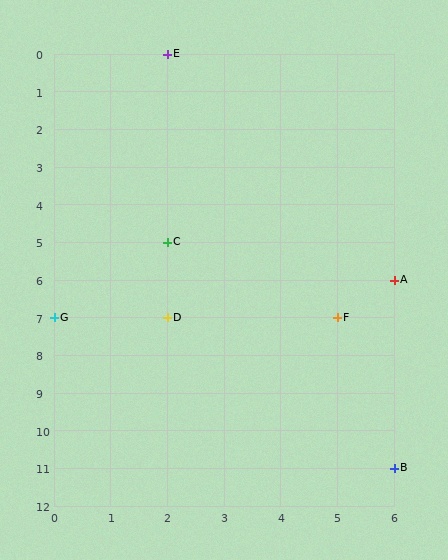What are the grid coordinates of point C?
Point C is at grid coordinates (2, 5).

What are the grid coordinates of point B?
Point B is at grid coordinates (6, 11).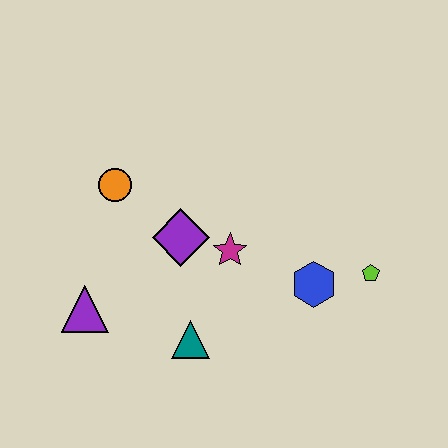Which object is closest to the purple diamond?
The magenta star is closest to the purple diamond.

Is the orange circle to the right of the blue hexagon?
No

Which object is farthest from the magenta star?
The purple triangle is farthest from the magenta star.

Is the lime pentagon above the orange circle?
No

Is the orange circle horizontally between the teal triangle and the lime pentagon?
No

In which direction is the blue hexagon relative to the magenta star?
The blue hexagon is to the right of the magenta star.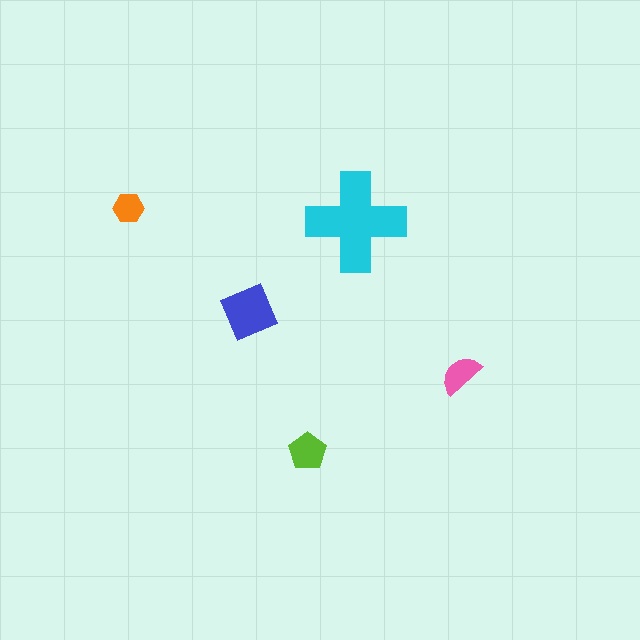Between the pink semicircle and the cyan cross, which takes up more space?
The cyan cross.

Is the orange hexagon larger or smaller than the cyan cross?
Smaller.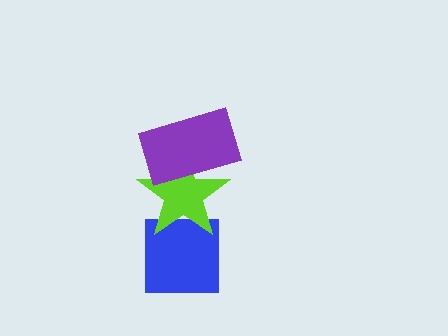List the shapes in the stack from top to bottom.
From top to bottom: the purple rectangle, the lime star, the blue square.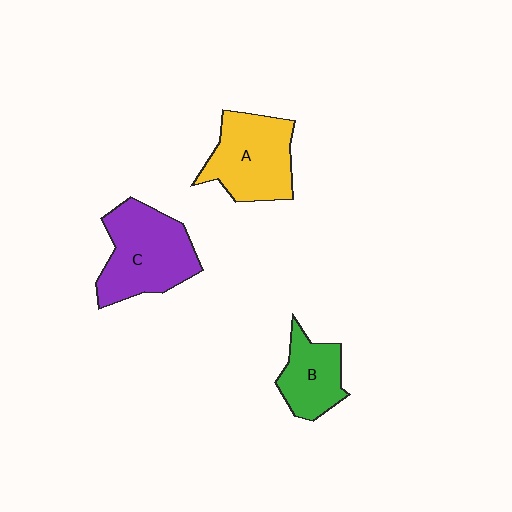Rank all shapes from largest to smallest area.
From largest to smallest: C (purple), A (yellow), B (green).